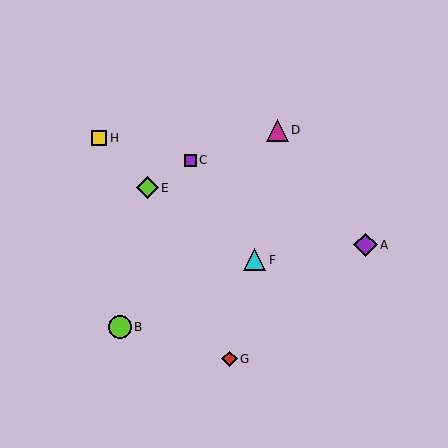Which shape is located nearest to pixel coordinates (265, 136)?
The magenta triangle (labeled D) at (277, 130) is nearest to that location.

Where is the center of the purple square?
The center of the purple square is at (190, 160).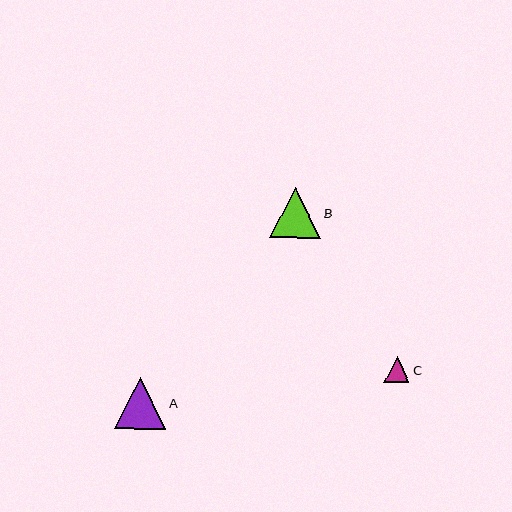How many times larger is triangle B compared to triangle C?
Triangle B is approximately 2.0 times the size of triangle C.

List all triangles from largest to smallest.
From largest to smallest: A, B, C.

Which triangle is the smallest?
Triangle C is the smallest with a size of approximately 26 pixels.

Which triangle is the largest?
Triangle A is the largest with a size of approximately 51 pixels.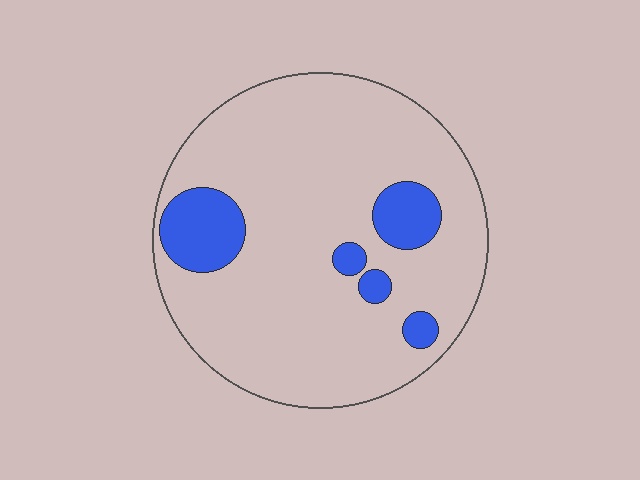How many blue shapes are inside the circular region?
5.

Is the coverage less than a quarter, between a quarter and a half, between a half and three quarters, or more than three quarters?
Less than a quarter.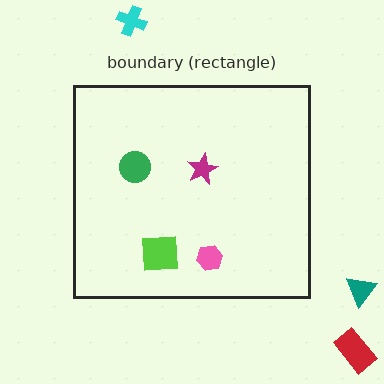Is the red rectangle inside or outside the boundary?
Outside.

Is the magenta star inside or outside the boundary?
Inside.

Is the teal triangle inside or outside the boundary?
Outside.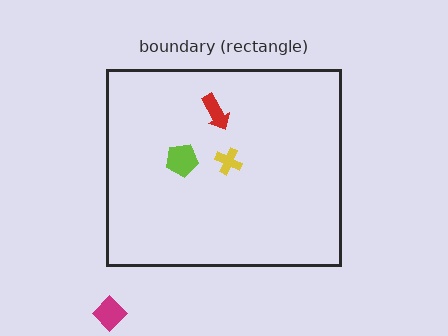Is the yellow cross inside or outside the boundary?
Inside.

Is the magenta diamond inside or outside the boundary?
Outside.